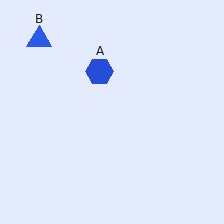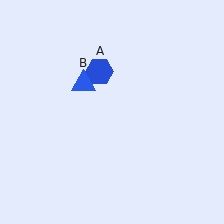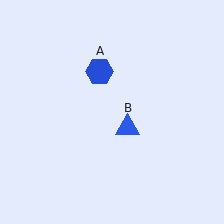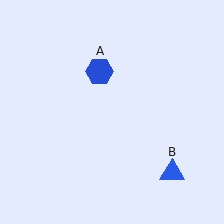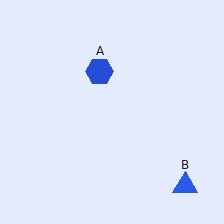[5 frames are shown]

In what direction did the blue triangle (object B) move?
The blue triangle (object B) moved down and to the right.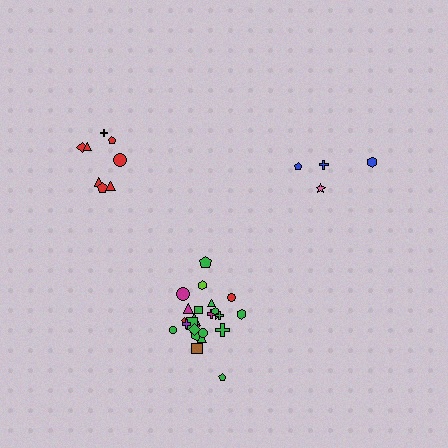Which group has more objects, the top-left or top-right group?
The top-left group.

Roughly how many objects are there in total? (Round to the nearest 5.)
Roughly 35 objects in total.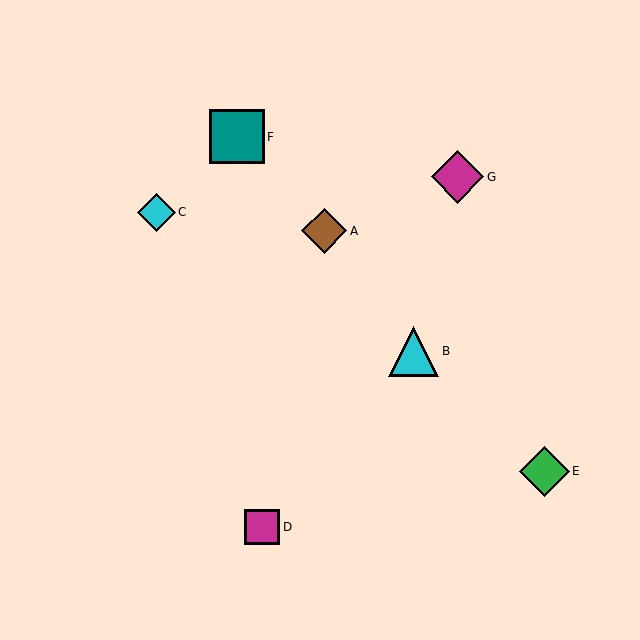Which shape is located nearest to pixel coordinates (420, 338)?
The cyan triangle (labeled B) at (414, 351) is nearest to that location.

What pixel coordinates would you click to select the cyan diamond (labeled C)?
Click at (156, 212) to select the cyan diamond C.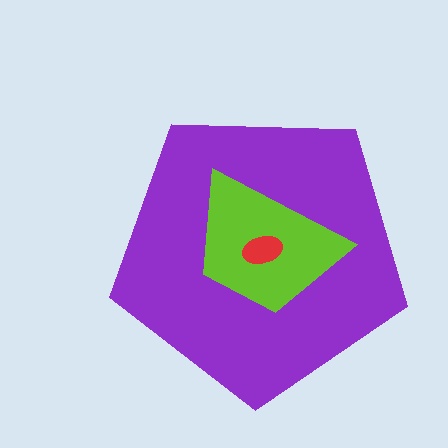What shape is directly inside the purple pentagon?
The lime trapezoid.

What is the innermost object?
The red ellipse.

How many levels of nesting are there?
3.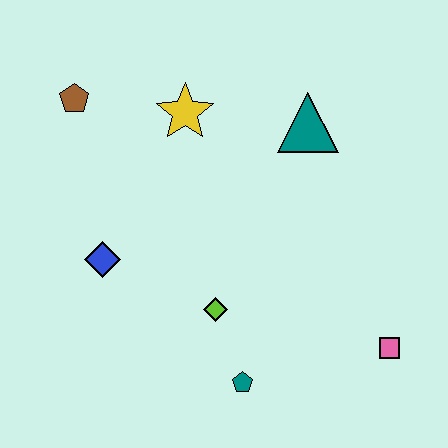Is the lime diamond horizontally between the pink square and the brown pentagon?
Yes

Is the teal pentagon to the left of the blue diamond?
No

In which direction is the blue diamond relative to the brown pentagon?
The blue diamond is below the brown pentagon.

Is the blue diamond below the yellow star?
Yes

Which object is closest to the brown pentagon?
The yellow star is closest to the brown pentagon.